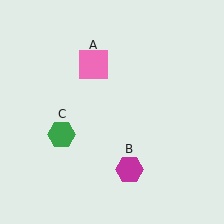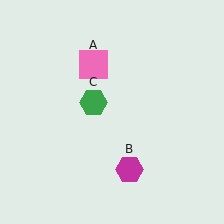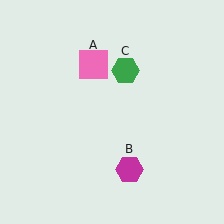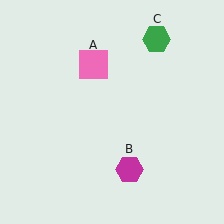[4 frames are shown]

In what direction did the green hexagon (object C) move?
The green hexagon (object C) moved up and to the right.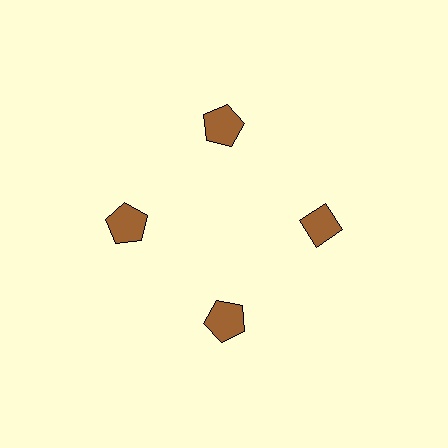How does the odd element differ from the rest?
It has a different shape: diamond instead of pentagon.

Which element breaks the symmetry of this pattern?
The brown diamond at roughly the 3 o'clock position breaks the symmetry. All other shapes are brown pentagons.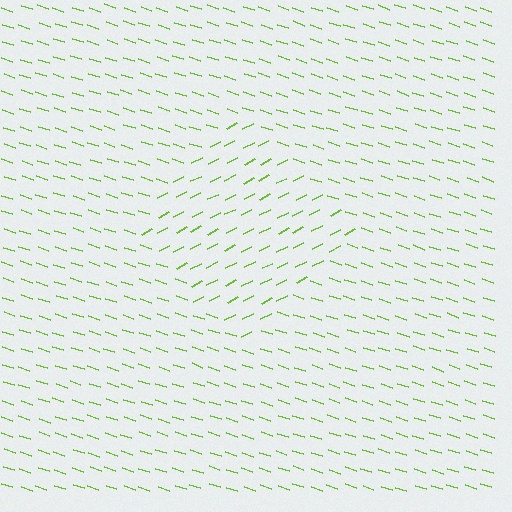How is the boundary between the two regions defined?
The boundary is defined purely by a change in line orientation (approximately 45 degrees difference). All lines are the same color and thickness.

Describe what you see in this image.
The image is filled with small lime line segments. A diamond region in the image has lines oriented differently from the surrounding lines, creating a visible texture boundary.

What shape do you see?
I see a diamond.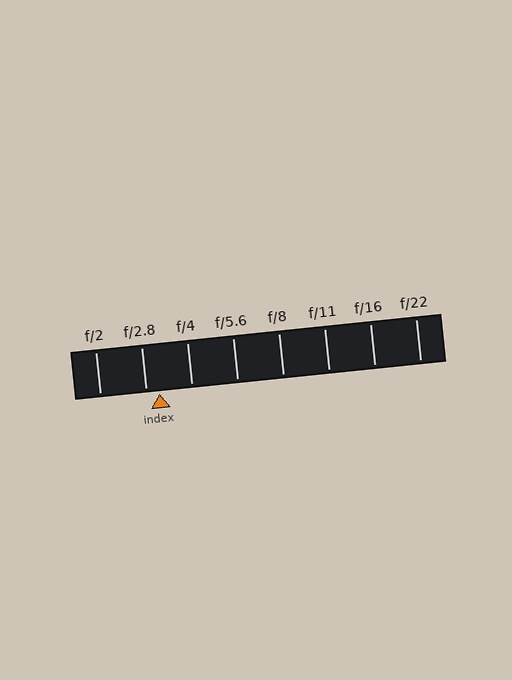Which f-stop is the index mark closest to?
The index mark is closest to f/2.8.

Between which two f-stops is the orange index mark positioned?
The index mark is between f/2.8 and f/4.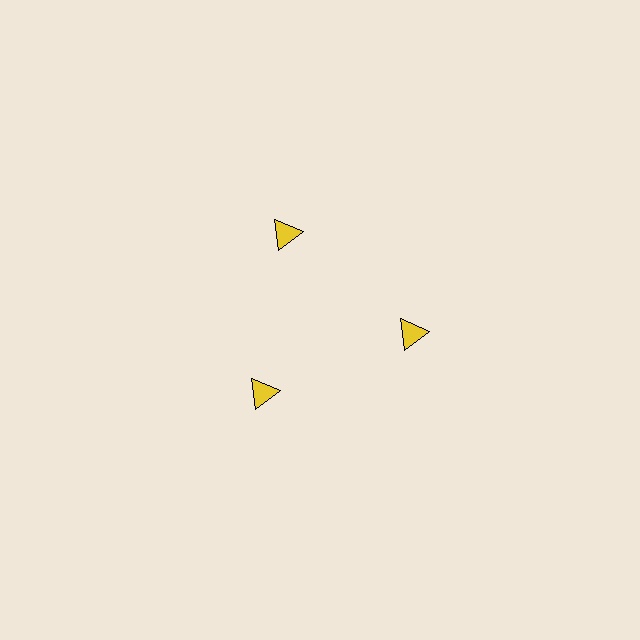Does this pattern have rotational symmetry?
Yes, this pattern has 3-fold rotational symmetry. It looks the same after rotating 120 degrees around the center.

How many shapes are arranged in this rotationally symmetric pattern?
There are 3 shapes, arranged in 3 groups of 1.